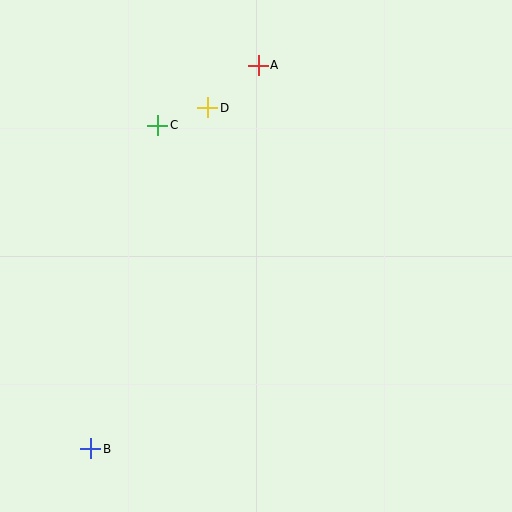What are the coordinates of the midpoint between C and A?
The midpoint between C and A is at (208, 95).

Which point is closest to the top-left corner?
Point C is closest to the top-left corner.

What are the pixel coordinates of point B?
Point B is at (91, 449).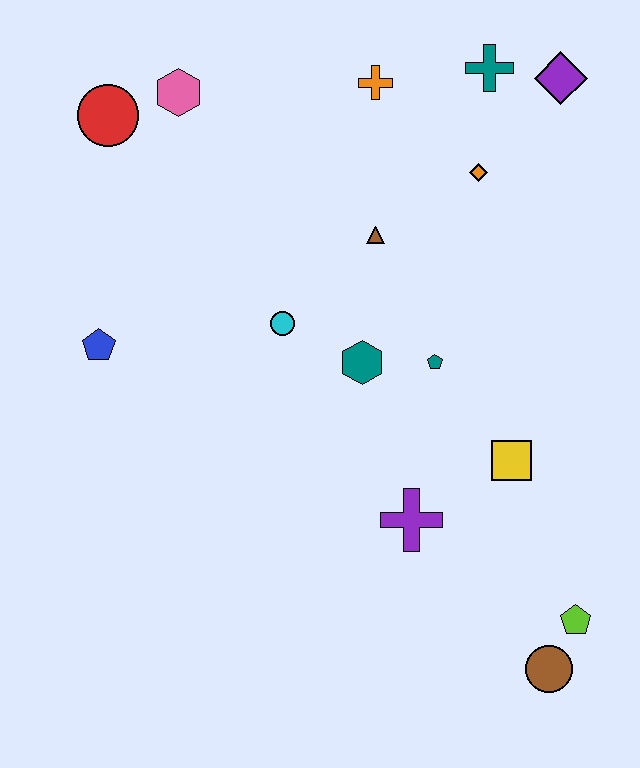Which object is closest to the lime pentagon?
The brown circle is closest to the lime pentagon.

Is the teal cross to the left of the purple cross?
No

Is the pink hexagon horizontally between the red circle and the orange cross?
Yes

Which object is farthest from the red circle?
The brown circle is farthest from the red circle.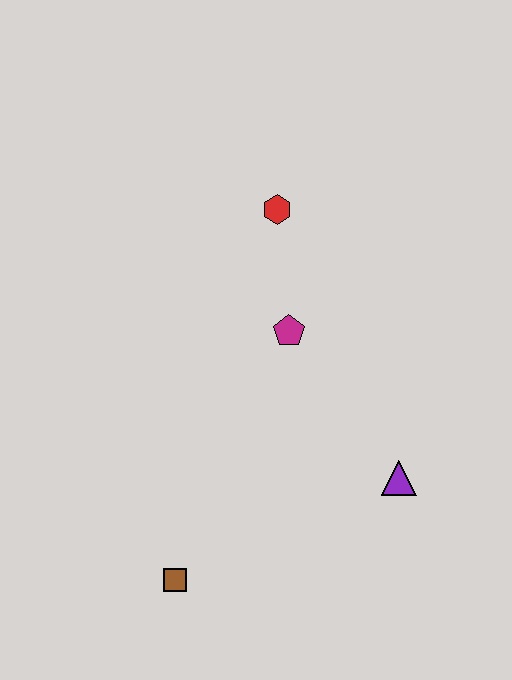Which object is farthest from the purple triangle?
The red hexagon is farthest from the purple triangle.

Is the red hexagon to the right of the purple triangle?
No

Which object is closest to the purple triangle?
The magenta pentagon is closest to the purple triangle.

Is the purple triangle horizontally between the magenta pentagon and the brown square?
No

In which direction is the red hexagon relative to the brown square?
The red hexagon is above the brown square.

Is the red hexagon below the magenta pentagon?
No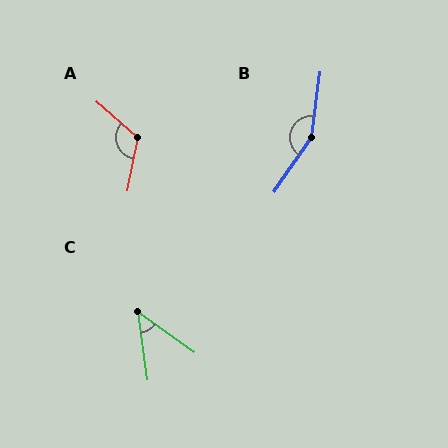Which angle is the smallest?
C, at approximately 46 degrees.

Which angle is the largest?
B, at approximately 153 degrees.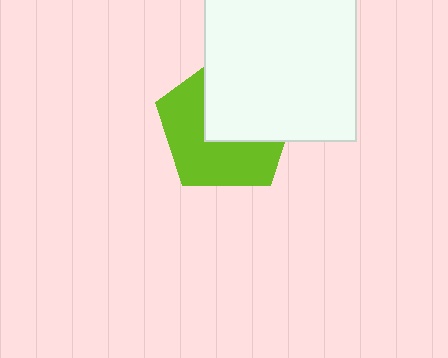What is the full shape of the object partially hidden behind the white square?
The partially hidden object is a lime pentagon.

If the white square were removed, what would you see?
You would see the complete lime pentagon.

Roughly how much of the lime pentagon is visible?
About half of it is visible (roughly 53%).